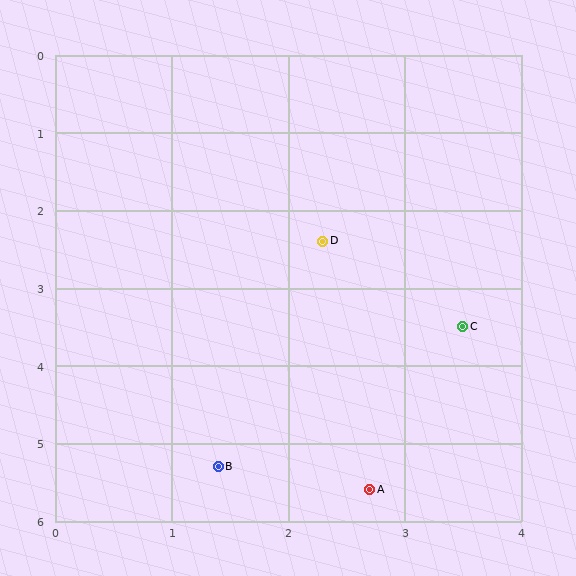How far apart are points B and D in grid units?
Points B and D are about 3.0 grid units apart.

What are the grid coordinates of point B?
Point B is at approximately (1.4, 5.3).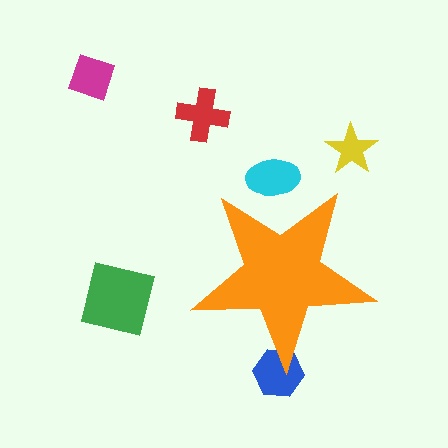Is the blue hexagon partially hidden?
Yes, the blue hexagon is partially hidden behind the orange star.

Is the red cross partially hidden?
No, the red cross is fully visible.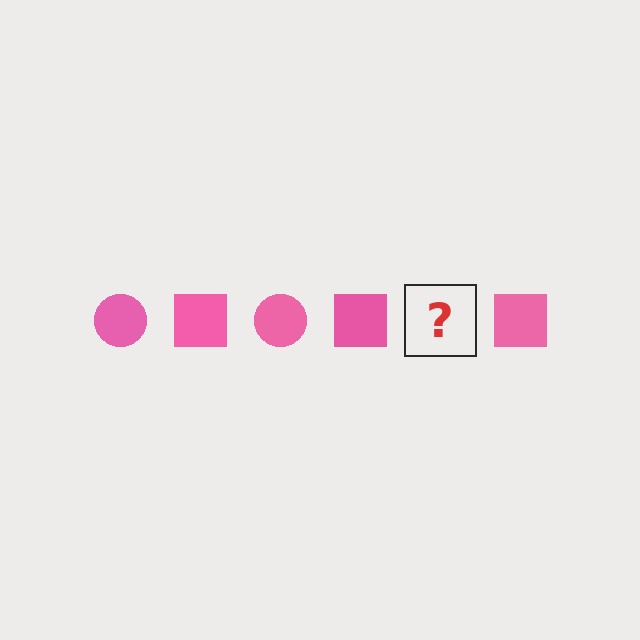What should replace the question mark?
The question mark should be replaced with a pink circle.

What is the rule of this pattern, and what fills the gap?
The rule is that the pattern cycles through circle, square shapes in pink. The gap should be filled with a pink circle.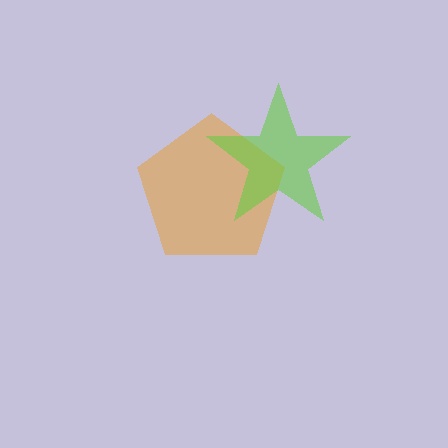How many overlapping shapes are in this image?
There are 2 overlapping shapes in the image.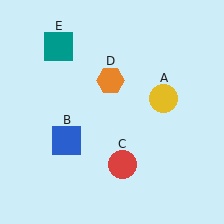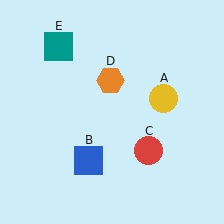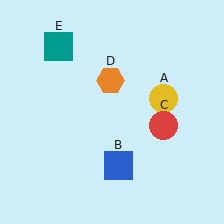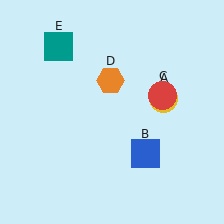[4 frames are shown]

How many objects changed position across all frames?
2 objects changed position: blue square (object B), red circle (object C).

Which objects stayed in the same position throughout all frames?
Yellow circle (object A) and orange hexagon (object D) and teal square (object E) remained stationary.